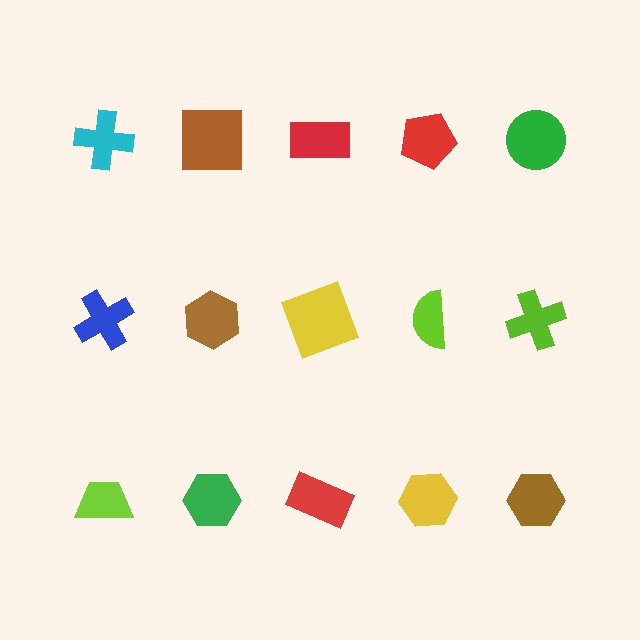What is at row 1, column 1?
A cyan cross.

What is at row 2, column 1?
A blue cross.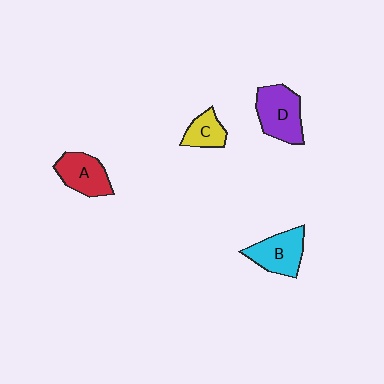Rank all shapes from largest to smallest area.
From largest to smallest: D (purple), B (cyan), A (red), C (yellow).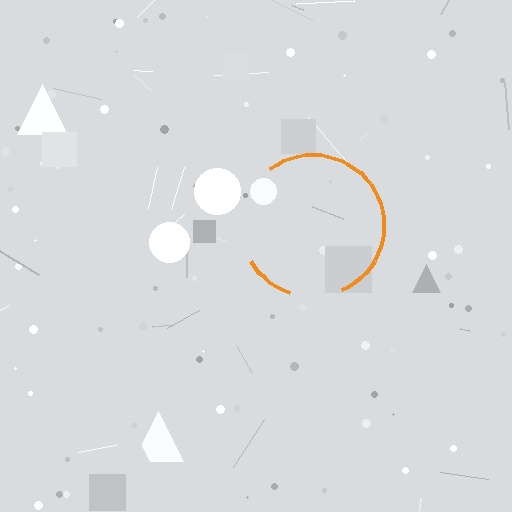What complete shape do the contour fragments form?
The contour fragments form a circle.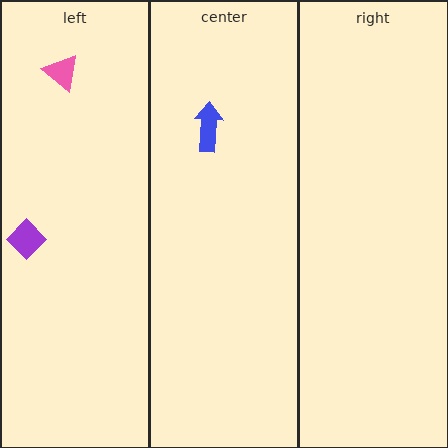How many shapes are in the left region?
2.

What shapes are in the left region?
The purple diamond, the pink triangle.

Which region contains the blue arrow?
The center region.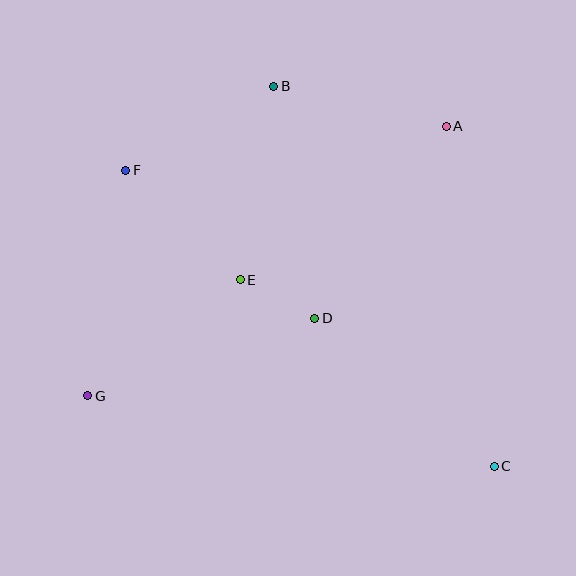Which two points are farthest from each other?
Points C and F are farthest from each other.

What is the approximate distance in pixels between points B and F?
The distance between B and F is approximately 170 pixels.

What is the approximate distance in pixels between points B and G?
The distance between B and G is approximately 361 pixels.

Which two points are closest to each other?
Points D and E are closest to each other.